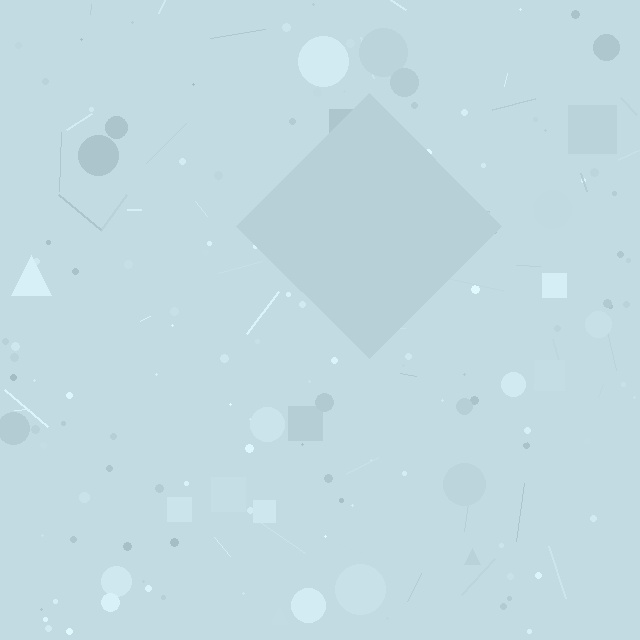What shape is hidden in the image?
A diamond is hidden in the image.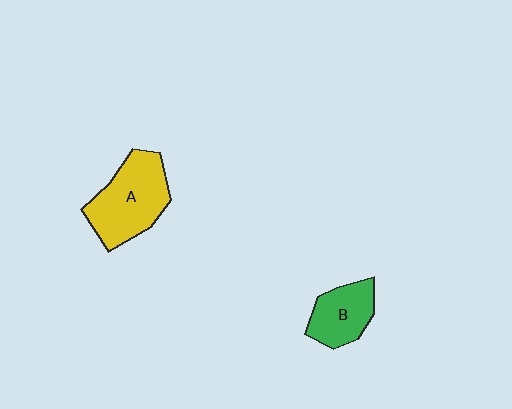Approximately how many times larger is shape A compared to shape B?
Approximately 1.6 times.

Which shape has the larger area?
Shape A (yellow).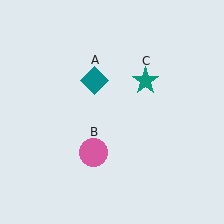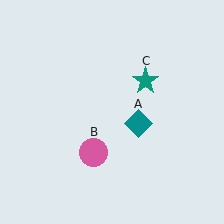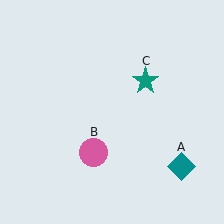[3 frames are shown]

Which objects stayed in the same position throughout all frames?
Pink circle (object B) and teal star (object C) remained stationary.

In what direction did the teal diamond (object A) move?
The teal diamond (object A) moved down and to the right.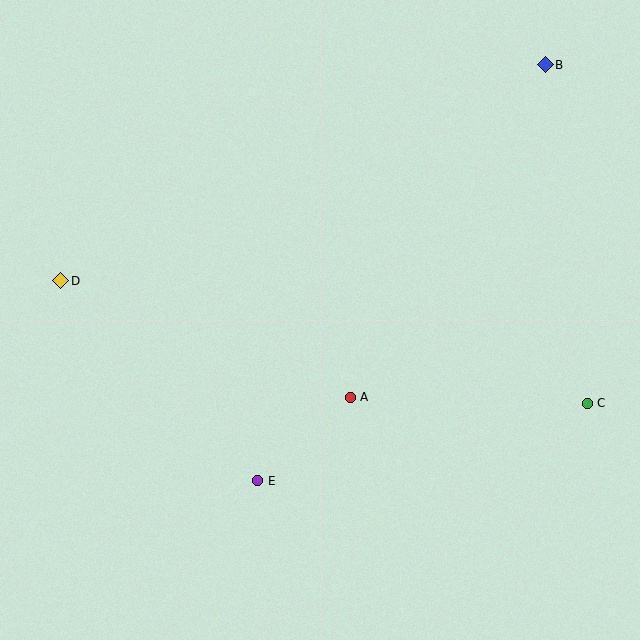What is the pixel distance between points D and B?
The distance between D and B is 531 pixels.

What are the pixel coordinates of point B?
Point B is at (545, 65).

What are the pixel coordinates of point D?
Point D is at (61, 281).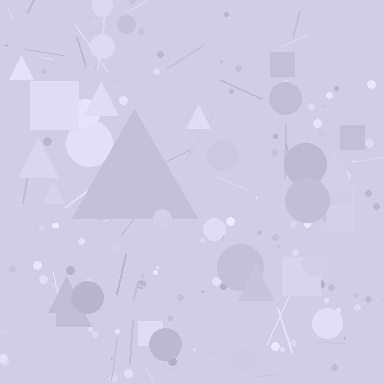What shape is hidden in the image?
A triangle is hidden in the image.